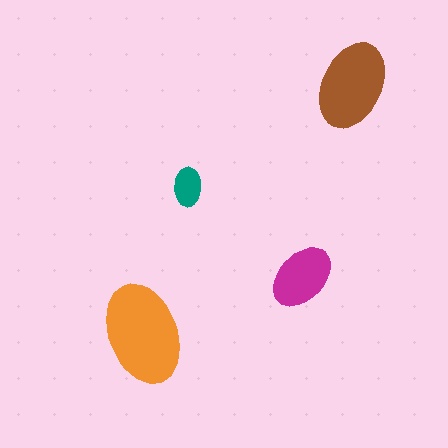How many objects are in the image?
There are 4 objects in the image.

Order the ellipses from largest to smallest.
the orange one, the brown one, the magenta one, the teal one.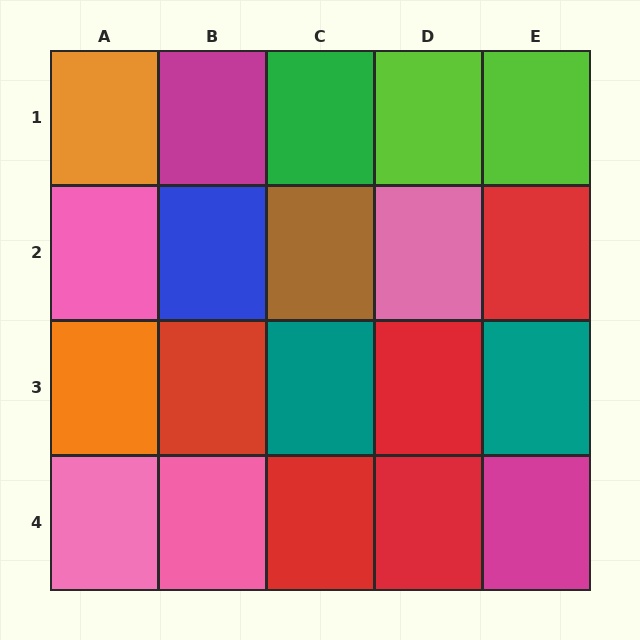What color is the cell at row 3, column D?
Red.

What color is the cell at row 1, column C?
Green.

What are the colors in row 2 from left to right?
Pink, blue, brown, pink, red.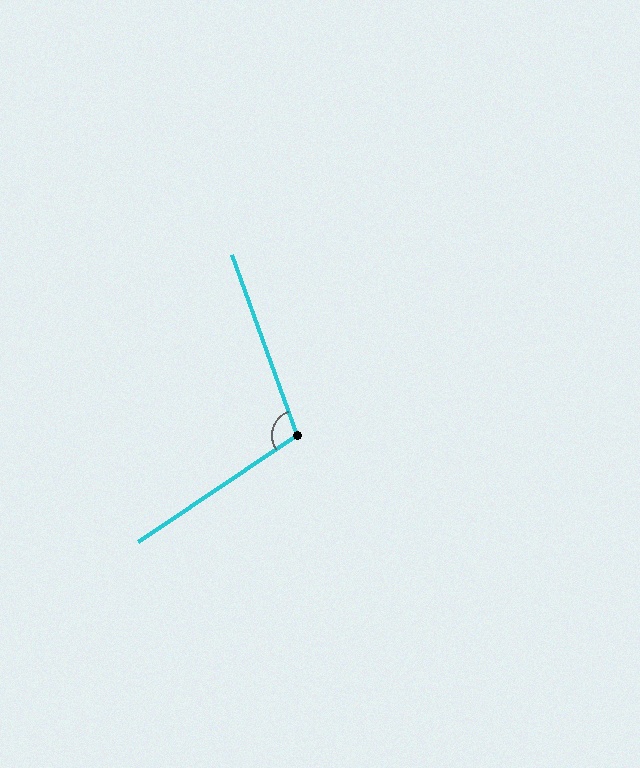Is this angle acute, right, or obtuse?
It is obtuse.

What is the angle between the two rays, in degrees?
Approximately 104 degrees.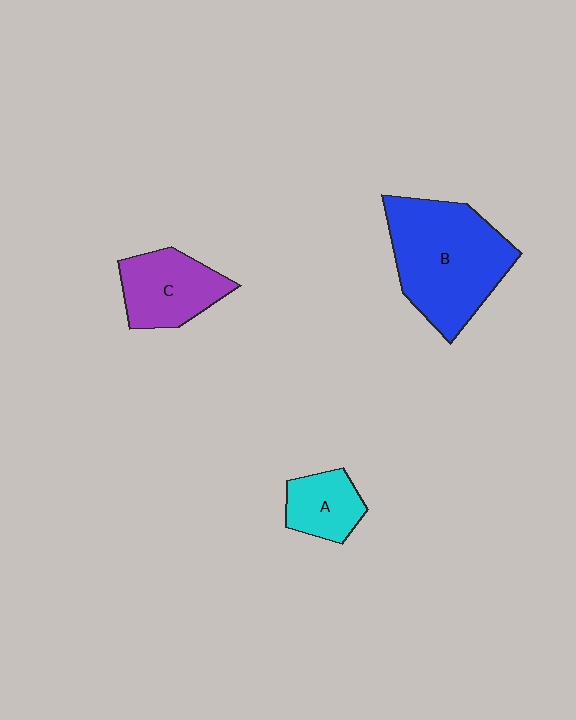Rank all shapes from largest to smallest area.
From largest to smallest: B (blue), C (purple), A (cyan).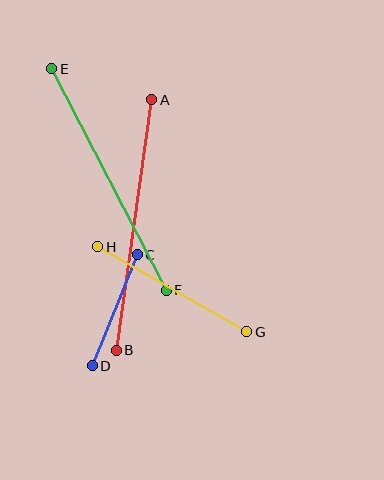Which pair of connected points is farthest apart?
Points A and B are farthest apart.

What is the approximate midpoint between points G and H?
The midpoint is at approximately (172, 289) pixels.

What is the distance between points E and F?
The distance is approximately 250 pixels.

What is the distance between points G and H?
The distance is approximately 171 pixels.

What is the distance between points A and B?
The distance is approximately 253 pixels.